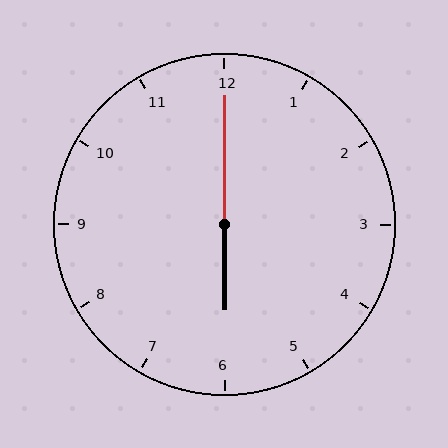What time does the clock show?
6:00.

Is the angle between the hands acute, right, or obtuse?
It is obtuse.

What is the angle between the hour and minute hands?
Approximately 180 degrees.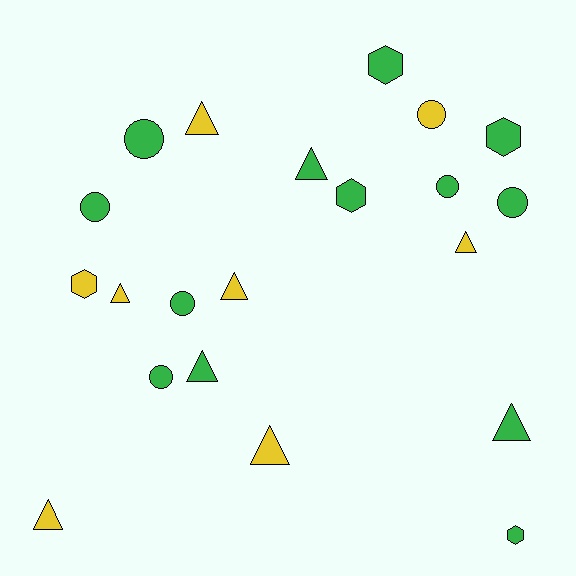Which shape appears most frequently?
Triangle, with 9 objects.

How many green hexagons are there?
There are 4 green hexagons.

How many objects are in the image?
There are 21 objects.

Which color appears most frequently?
Green, with 13 objects.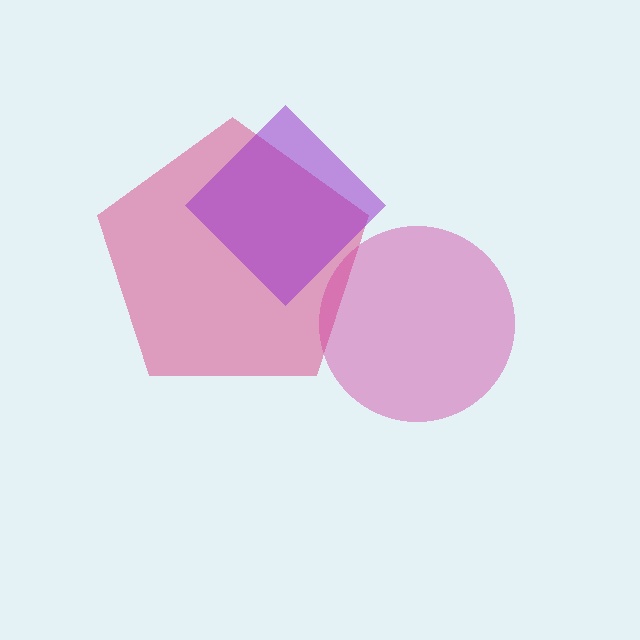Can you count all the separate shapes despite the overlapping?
Yes, there are 3 separate shapes.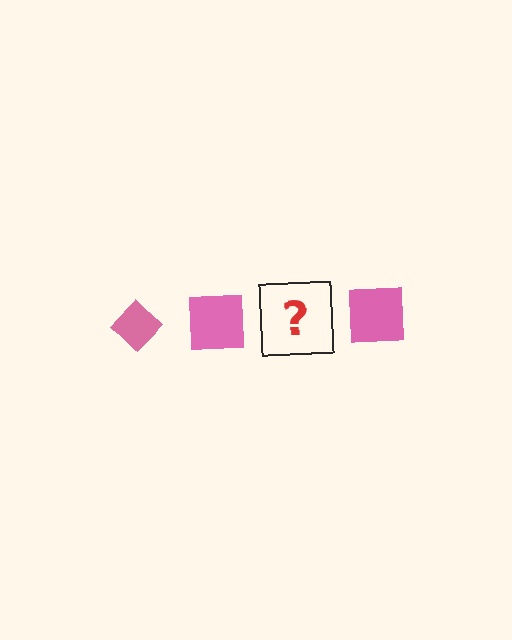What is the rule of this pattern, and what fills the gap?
The rule is that the pattern cycles through diamond, square shapes in pink. The gap should be filled with a pink diamond.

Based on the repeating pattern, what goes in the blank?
The blank should be a pink diamond.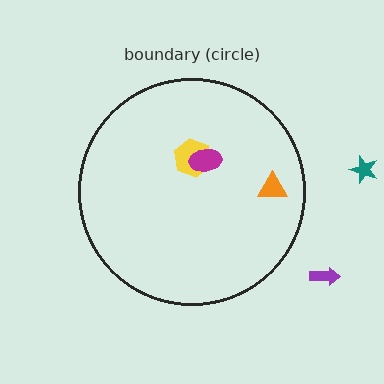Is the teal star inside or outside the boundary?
Outside.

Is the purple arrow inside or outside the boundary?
Outside.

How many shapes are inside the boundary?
3 inside, 2 outside.